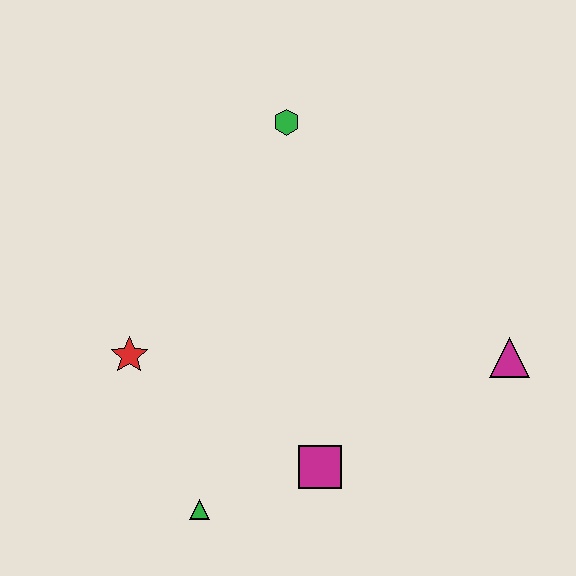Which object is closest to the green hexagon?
The red star is closest to the green hexagon.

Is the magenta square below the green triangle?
No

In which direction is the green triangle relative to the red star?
The green triangle is below the red star.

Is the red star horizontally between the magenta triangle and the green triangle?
No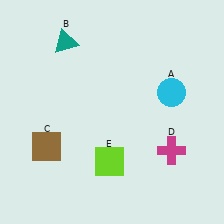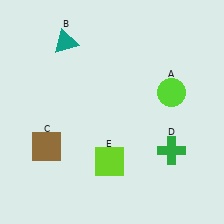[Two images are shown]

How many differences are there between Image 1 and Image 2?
There are 2 differences between the two images.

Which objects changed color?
A changed from cyan to lime. D changed from magenta to green.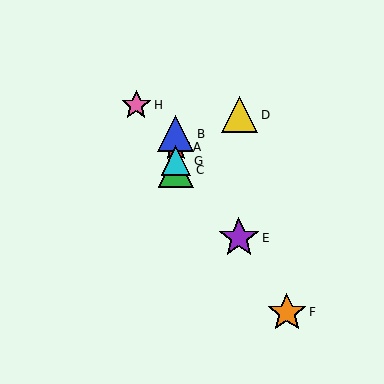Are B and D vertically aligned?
No, B is at x≈176 and D is at x≈239.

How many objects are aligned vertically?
4 objects (A, B, C, G) are aligned vertically.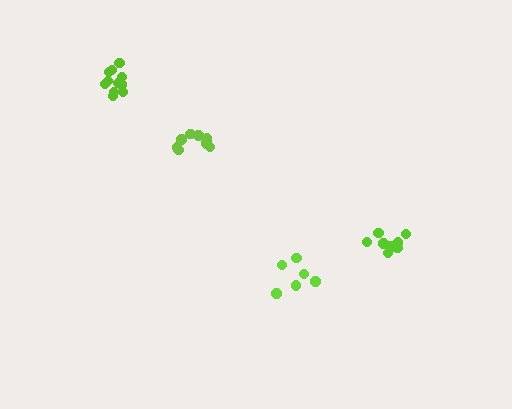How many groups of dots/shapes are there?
There are 4 groups.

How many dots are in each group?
Group 1: 11 dots, Group 2: 8 dots, Group 3: 6 dots, Group 4: 8 dots (33 total).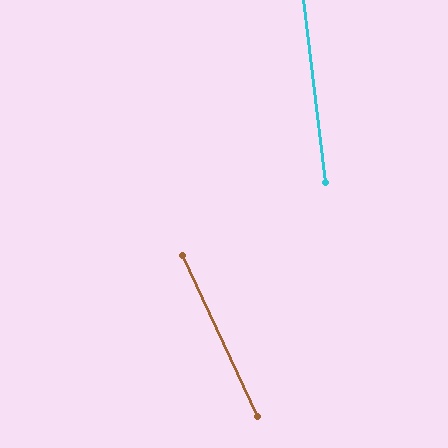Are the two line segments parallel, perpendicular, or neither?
Neither parallel nor perpendicular — they differ by about 18°.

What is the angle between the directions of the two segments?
Approximately 18 degrees.